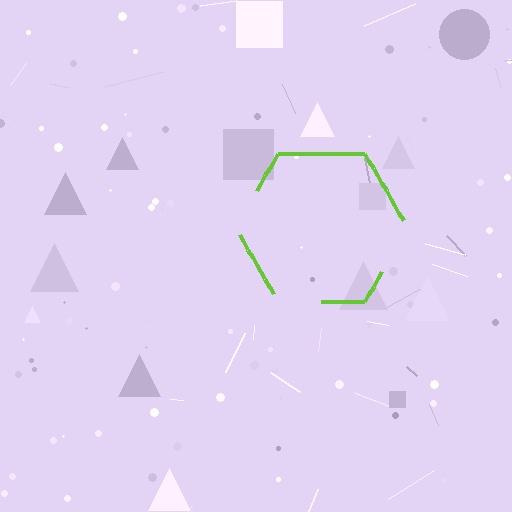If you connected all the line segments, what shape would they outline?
They would outline a hexagon.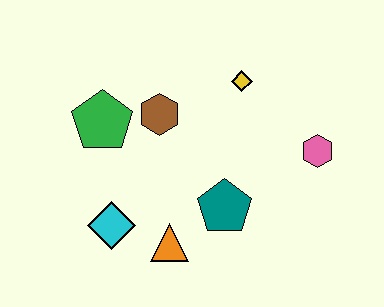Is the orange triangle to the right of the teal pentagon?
No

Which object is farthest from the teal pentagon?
The green pentagon is farthest from the teal pentagon.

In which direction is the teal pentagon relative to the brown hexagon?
The teal pentagon is below the brown hexagon.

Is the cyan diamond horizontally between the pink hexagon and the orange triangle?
No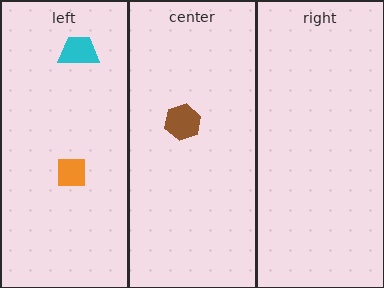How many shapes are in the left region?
2.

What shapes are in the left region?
The orange square, the cyan trapezoid.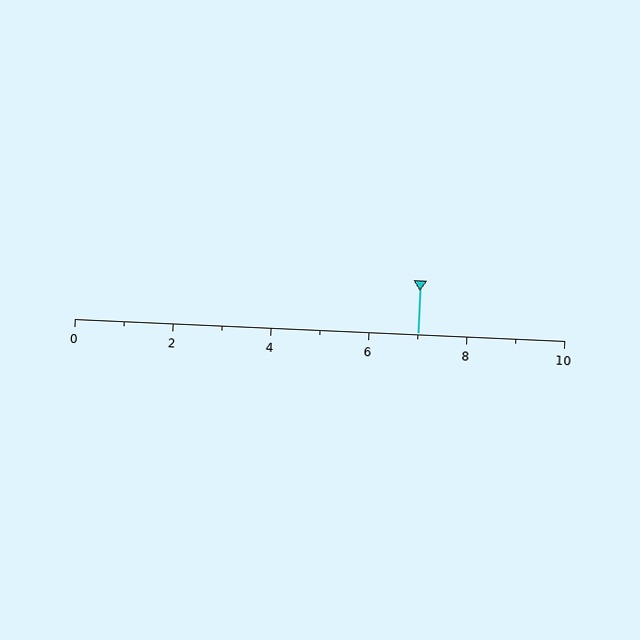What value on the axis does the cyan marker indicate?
The marker indicates approximately 7.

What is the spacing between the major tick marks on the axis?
The major ticks are spaced 2 apart.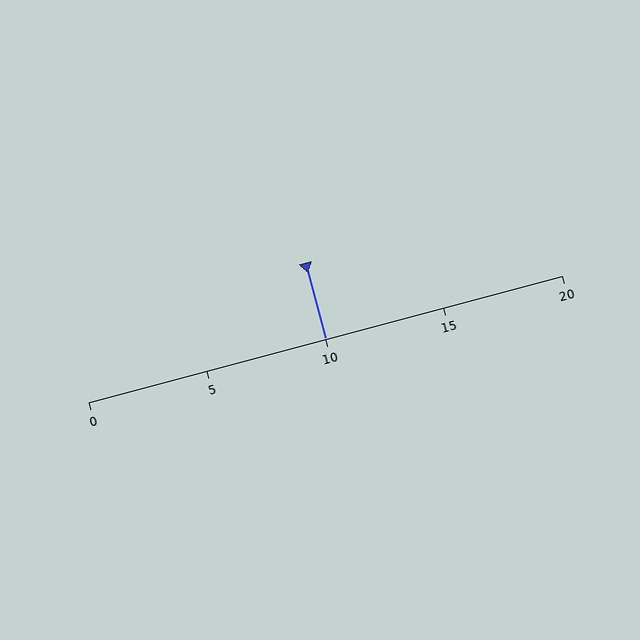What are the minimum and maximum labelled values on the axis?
The axis runs from 0 to 20.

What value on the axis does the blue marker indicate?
The marker indicates approximately 10.